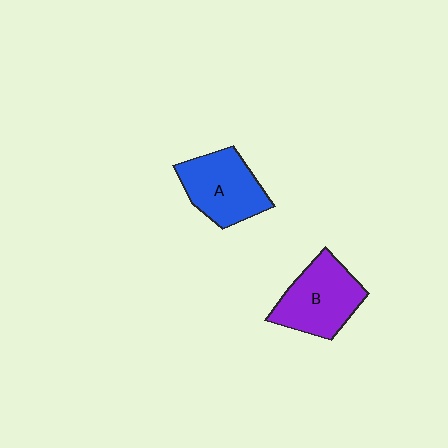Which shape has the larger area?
Shape B (purple).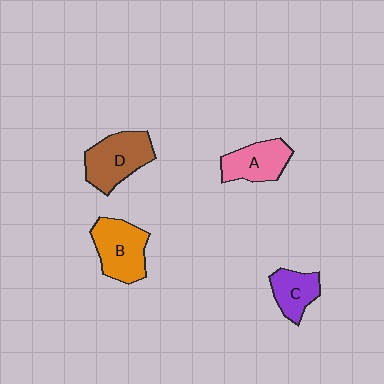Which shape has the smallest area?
Shape C (purple).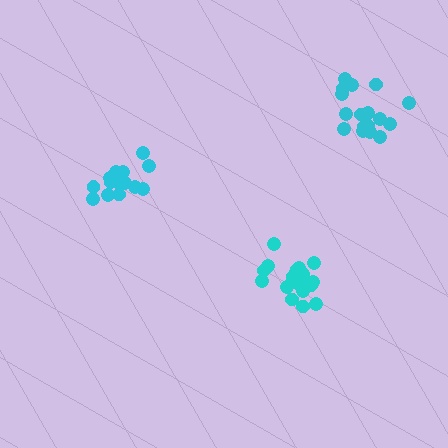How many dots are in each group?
Group 1: 15 dots, Group 2: 17 dots, Group 3: 20 dots (52 total).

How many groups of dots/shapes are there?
There are 3 groups.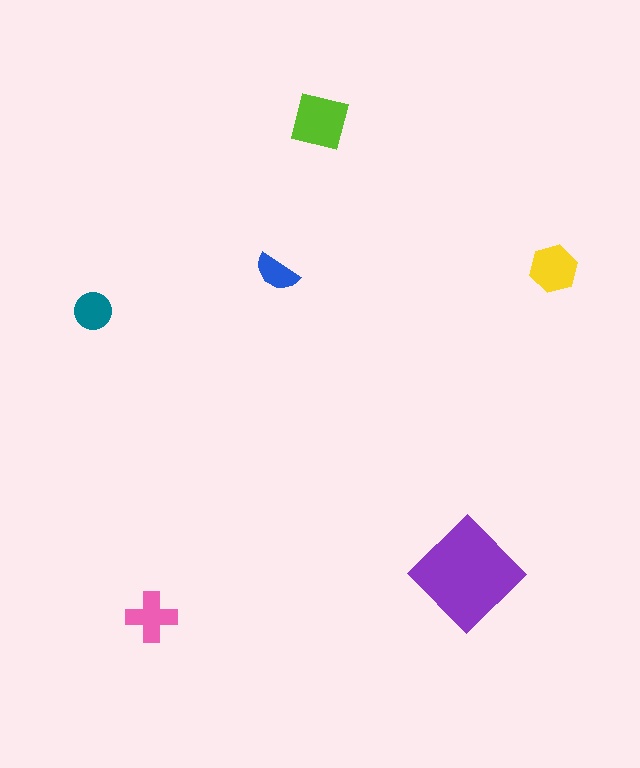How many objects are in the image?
There are 6 objects in the image.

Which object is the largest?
The purple diamond.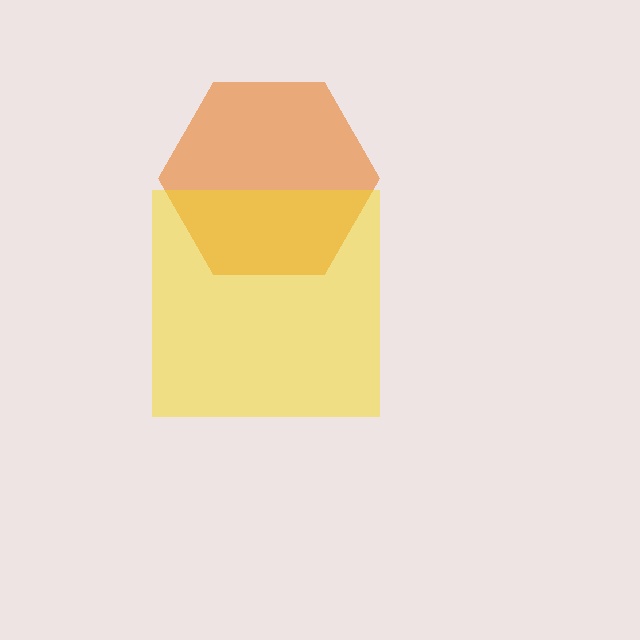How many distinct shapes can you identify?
There are 2 distinct shapes: an orange hexagon, a yellow square.